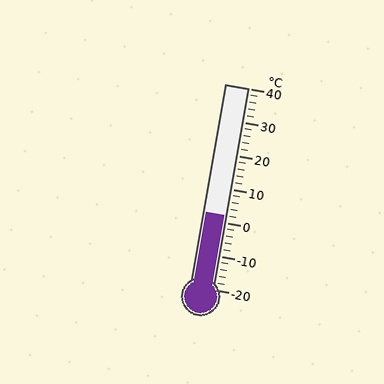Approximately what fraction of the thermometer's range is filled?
The thermometer is filled to approximately 35% of its range.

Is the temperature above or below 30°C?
The temperature is below 30°C.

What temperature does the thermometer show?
The thermometer shows approximately 2°C.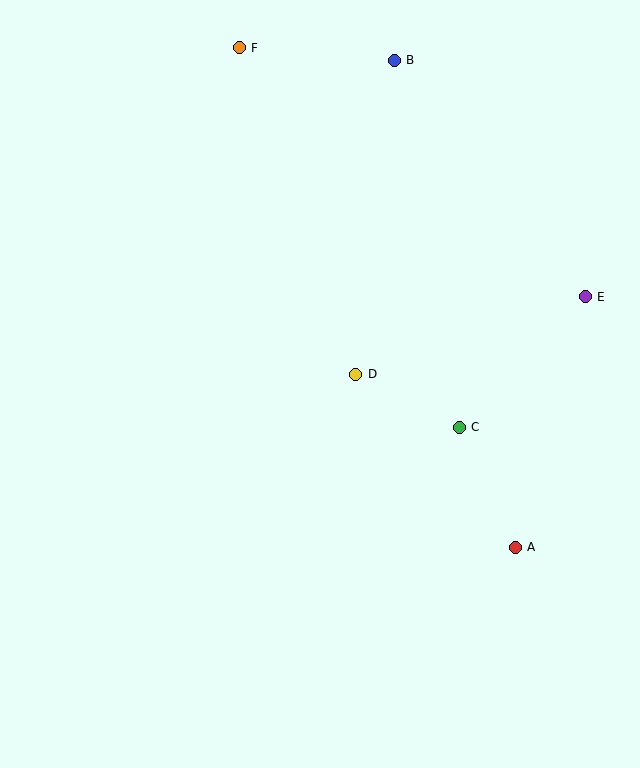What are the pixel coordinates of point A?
Point A is at (515, 547).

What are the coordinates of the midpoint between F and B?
The midpoint between F and B is at (317, 54).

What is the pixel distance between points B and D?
The distance between B and D is 317 pixels.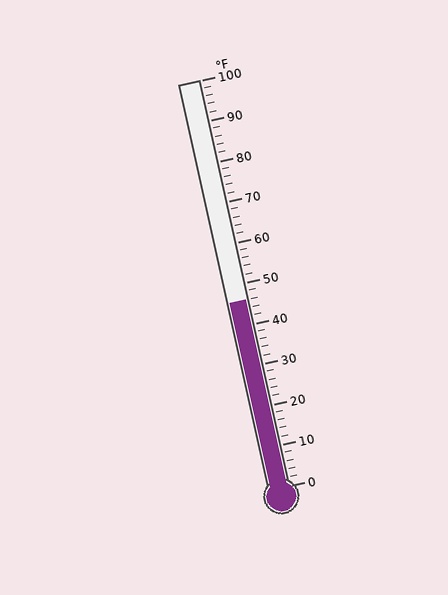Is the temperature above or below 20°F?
The temperature is above 20°F.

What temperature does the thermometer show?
The thermometer shows approximately 46°F.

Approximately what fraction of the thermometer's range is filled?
The thermometer is filled to approximately 45% of its range.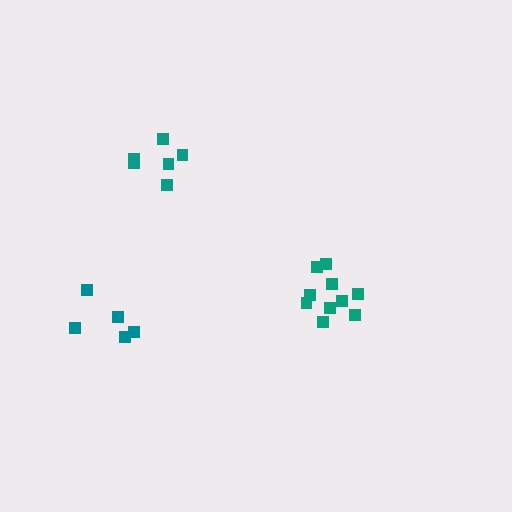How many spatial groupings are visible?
There are 3 spatial groupings.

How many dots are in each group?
Group 1: 10 dots, Group 2: 6 dots, Group 3: 5 dots (21 total).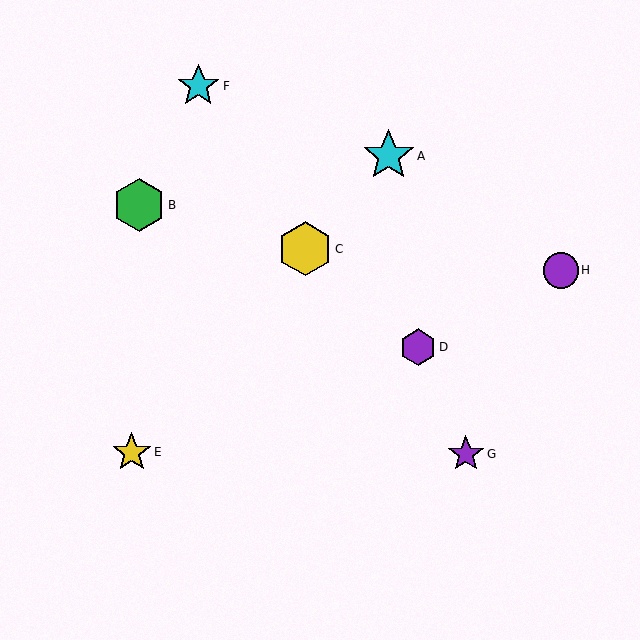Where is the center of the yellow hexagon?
The center of the yellow hexagon is at (305, 249).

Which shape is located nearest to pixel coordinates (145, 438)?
The yellow star (labeled E) at (132, 452) is nearest to that location.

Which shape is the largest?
The yellow hexagon (labeled C) is the largest.